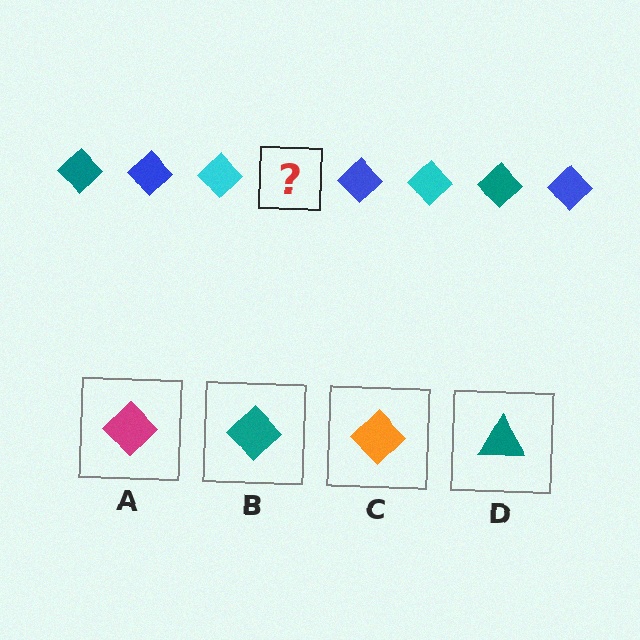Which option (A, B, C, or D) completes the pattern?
B.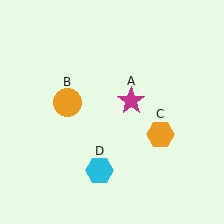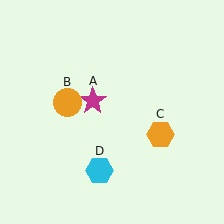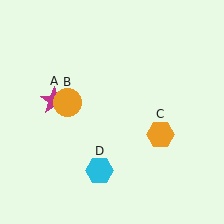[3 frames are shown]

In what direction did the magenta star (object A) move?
The magenta star (object A) moved left.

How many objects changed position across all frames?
1 object changed position: magenta star (object A).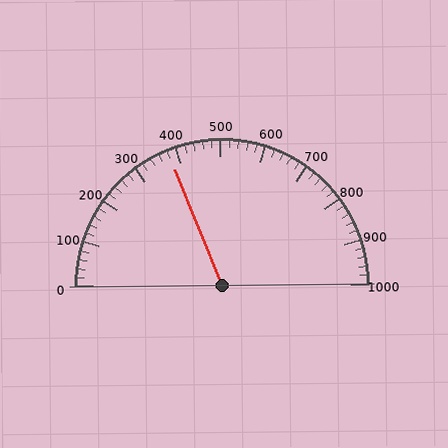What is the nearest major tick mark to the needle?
The nearest major tick mark is 400.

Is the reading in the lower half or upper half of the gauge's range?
The reading is in the lower half of the range (0 to 1000).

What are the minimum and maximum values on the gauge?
The gauge ranges from 0 to 1000.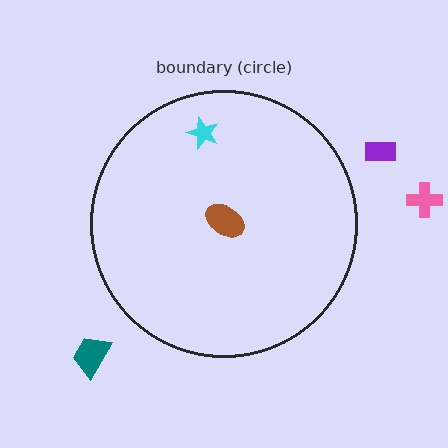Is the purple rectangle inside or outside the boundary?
Outside.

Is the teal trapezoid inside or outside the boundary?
Outside.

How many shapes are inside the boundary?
2 inside, 3 outside.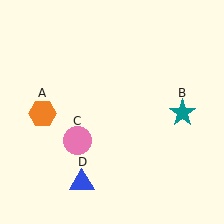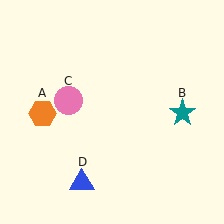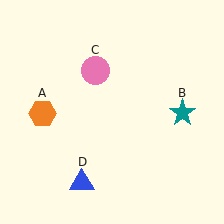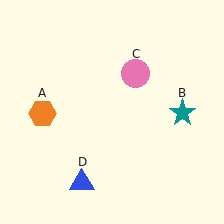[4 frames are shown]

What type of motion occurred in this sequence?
The pink circle (object C) rotated clockwise around the center of the scene.